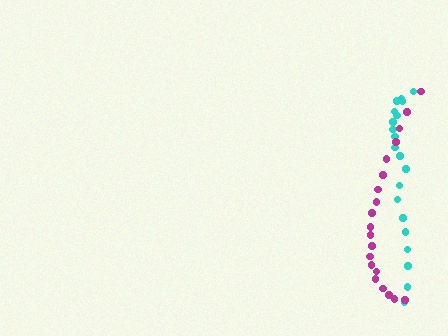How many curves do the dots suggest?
There are 2 distinct paths.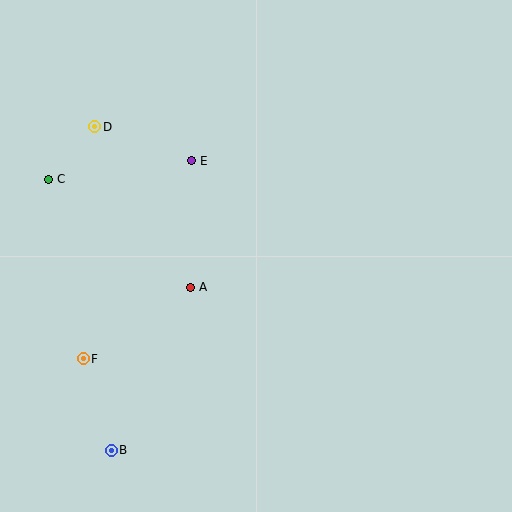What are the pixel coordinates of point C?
Point C is at (49, 179).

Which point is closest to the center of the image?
Point A at (191, 287) is closest to the center.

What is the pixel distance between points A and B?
The distance between A and B is 181 pixels.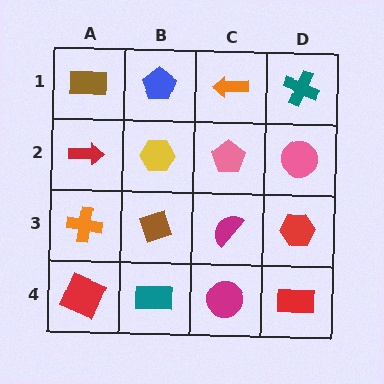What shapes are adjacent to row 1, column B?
A yellow hexagon (row 2, column B), a brown rectangle (row 1, column A), an orange arrow (row 1, column C).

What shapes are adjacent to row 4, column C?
A magenta semicircle (row 3, column C), a teal rectangle (row 4, column B), a red rectangle (row 4, column D).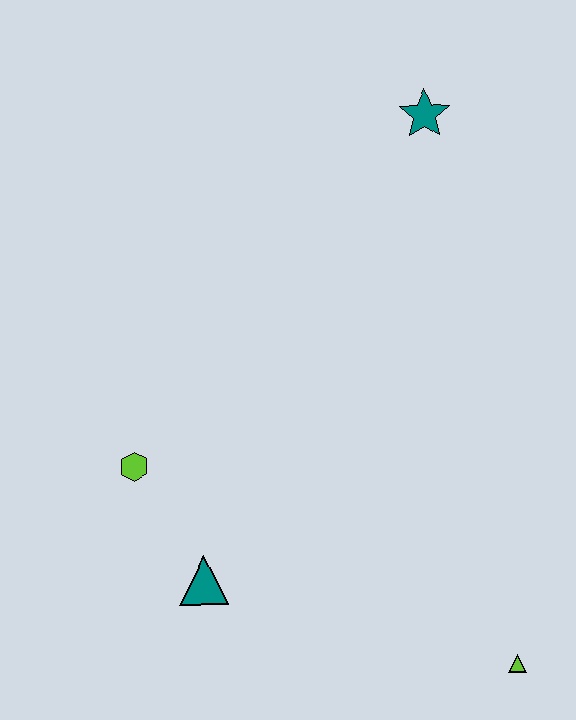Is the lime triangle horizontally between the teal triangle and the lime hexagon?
No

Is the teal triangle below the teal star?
Yes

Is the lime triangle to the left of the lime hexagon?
No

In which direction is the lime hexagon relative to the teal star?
The lime hexagon is below the teal star.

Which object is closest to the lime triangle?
The teal triangle is closest to the lime triangle.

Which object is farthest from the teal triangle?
The teal star is farthest from the teal triangle.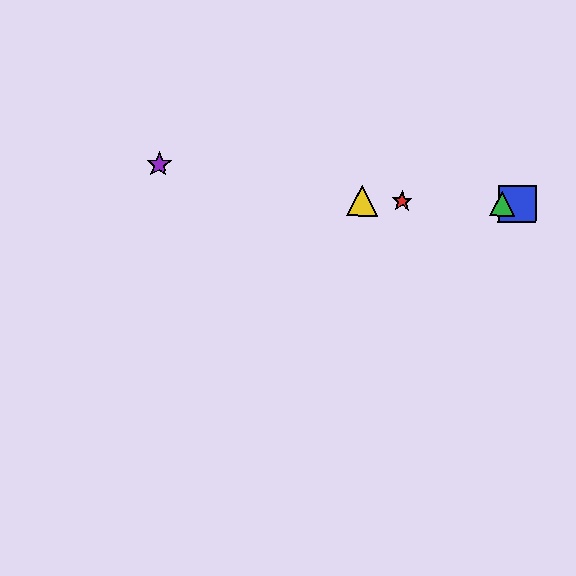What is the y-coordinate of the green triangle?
The green triangle is at y≈204.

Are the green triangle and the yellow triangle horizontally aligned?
Yes, both are at y≈204.